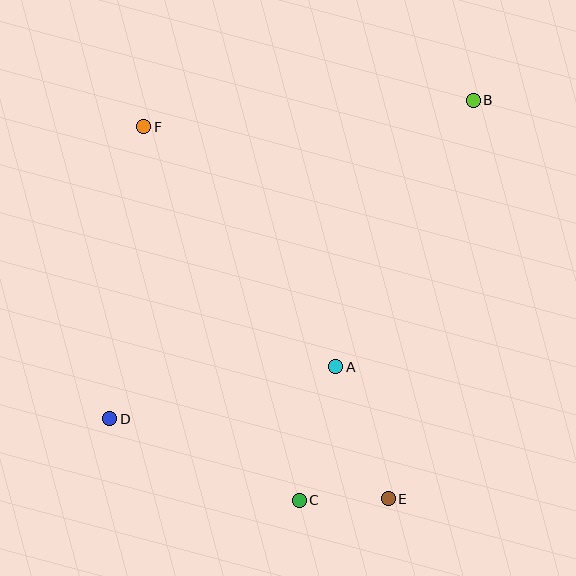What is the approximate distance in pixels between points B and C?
The distance between B and C is approximately 436 pixels.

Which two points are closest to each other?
Points C and E are closest to each other.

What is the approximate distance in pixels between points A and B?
The distance between A and B is approximately 300 pixels.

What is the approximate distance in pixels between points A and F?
The distance between A and F is approximately 308 pixels.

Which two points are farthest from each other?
Points B and D are farthest from each other.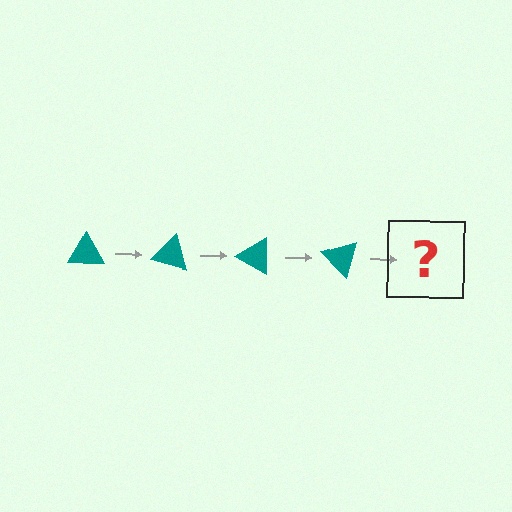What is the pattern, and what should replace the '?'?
The pattern is that the triangle rotates 15 degrees each step. The '?' should be a teal triangle rotated 60 degrees.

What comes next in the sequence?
The next element should be a teal triangle rotated 60 degrees.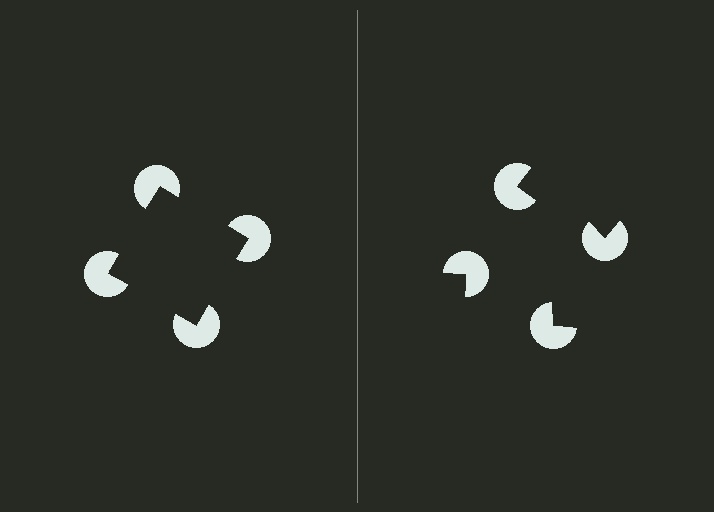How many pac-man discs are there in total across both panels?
8 — 4 on each side.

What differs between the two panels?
The pac-man discs are positioned identically on both sides; only the wedge orientations differ. On the left they align to a square; on the right they are misaligned.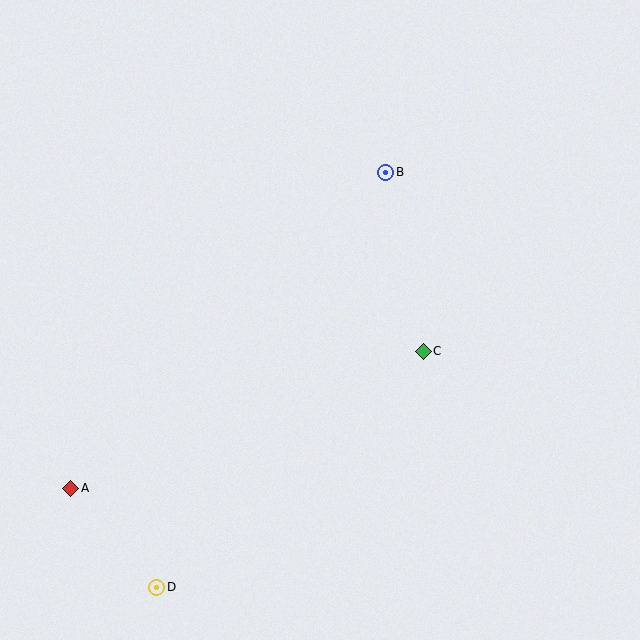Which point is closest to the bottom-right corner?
Point C is closest to the bottom-right corner.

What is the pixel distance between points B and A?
The distance between B and A is 446 pixels.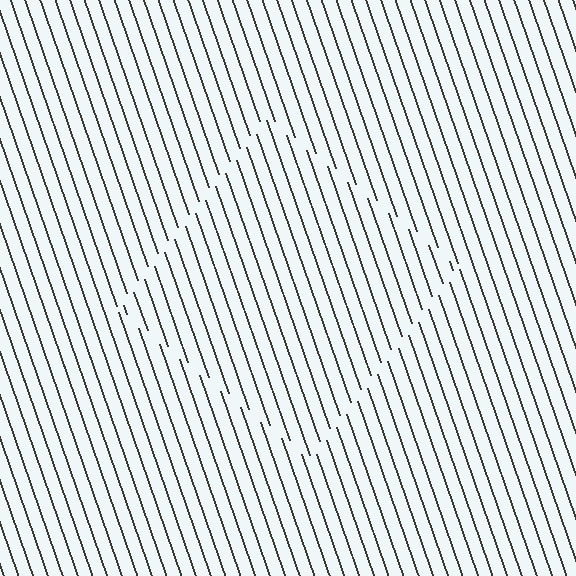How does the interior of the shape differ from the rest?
The interior of the shape contains the same grating, shifted by half a period — the contour is defined by the phase discontinuity where line-ends from the inner and outer gratings abut.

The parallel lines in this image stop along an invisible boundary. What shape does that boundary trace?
An illusory square. The interior of the shape contains the same grating, shifted by half a period — the contour is defined by the phase discontinuity where line-ends from the inner and outer gratings abut.